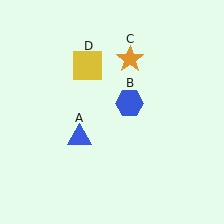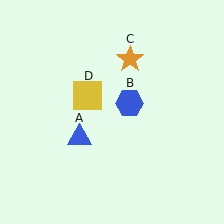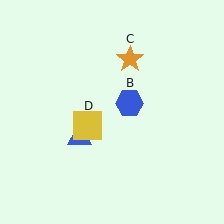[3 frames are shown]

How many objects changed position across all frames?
1 object changed position: yellow square (object D).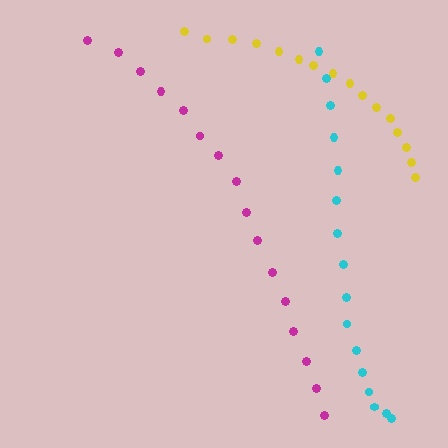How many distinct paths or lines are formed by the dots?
There are 3 distinct paths.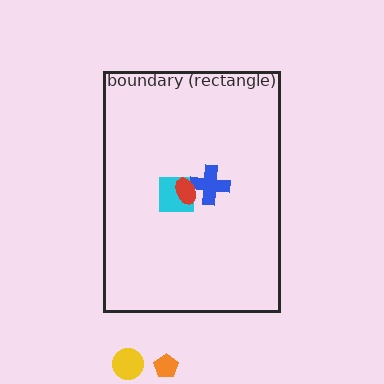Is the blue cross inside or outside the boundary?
Inside.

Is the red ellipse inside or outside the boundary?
Inside.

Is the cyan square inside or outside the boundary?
Inside.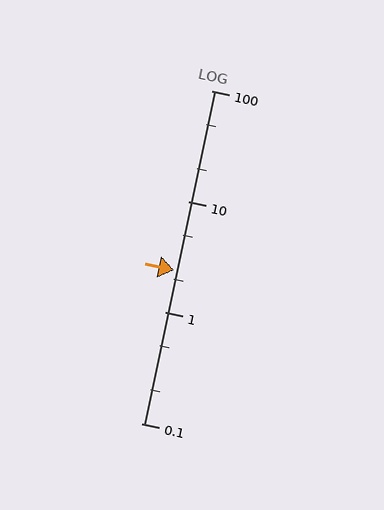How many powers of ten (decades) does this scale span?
The scale spans 3 decades, from 0.1 to 100.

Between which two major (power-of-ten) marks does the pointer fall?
The pointer is between 1 and 10.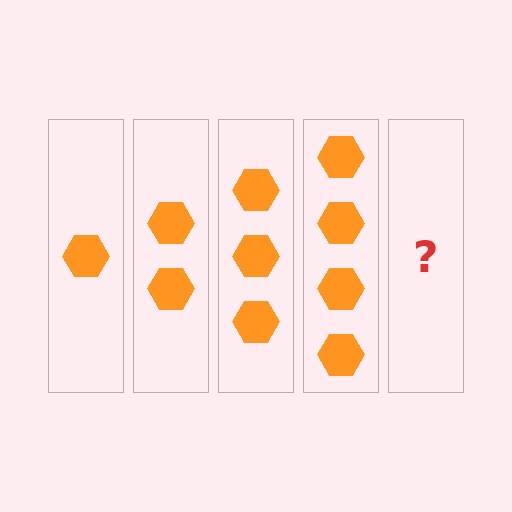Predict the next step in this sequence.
The next step is 5 hexagons.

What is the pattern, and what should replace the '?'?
The pattern is that each step adds one more hexagon. The '?' should be 5 hexagons.